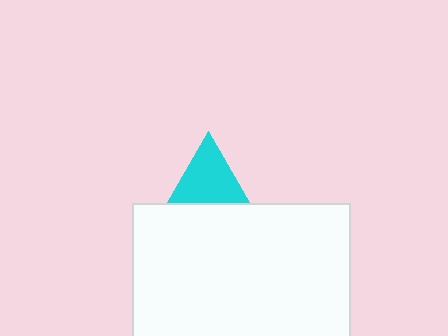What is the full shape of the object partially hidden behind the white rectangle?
The partially hidden object is a cyan triangle.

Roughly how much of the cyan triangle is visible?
A small part of it is visible (roughly 42%).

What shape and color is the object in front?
The object in front is a white rectangle.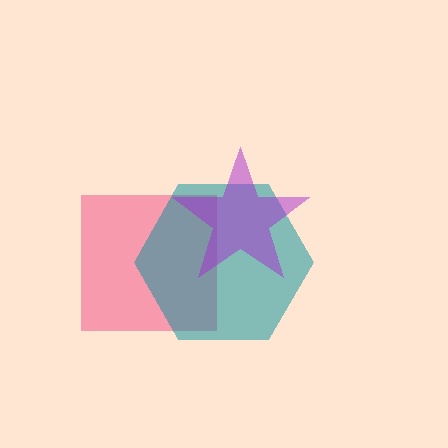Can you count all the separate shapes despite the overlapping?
Yes, there are 3 separate shapes.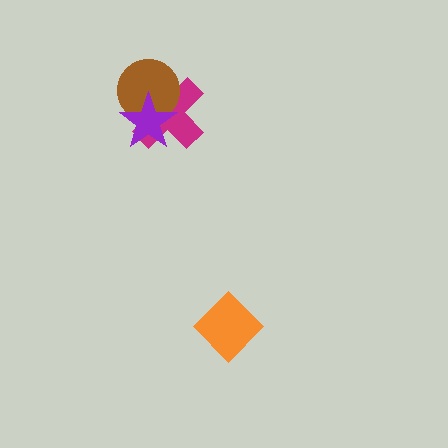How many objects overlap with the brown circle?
2 objects overlap with the brown circle.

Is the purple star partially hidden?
No, no other shape covers it.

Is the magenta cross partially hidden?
Yes, it is partially covered by another shape.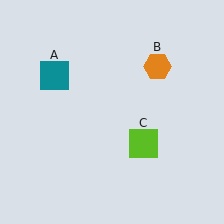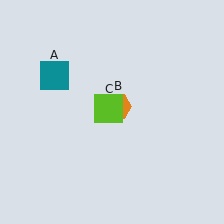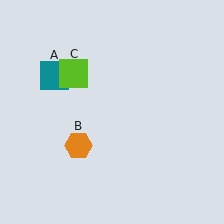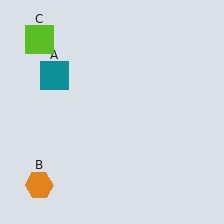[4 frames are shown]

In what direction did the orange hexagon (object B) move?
The orange hexagon (object B) moved down and to the left.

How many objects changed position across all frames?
2 objects changed position: orange hexagon (object B), lime square (object C).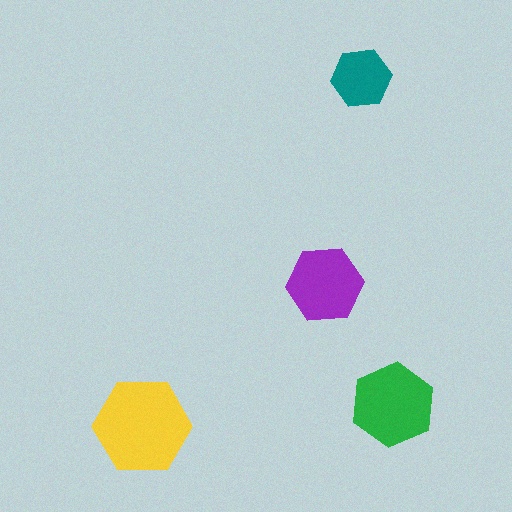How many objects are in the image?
There are 4 objects in the image.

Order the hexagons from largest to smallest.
the yellow one, the green one, the purple one, the teal one.